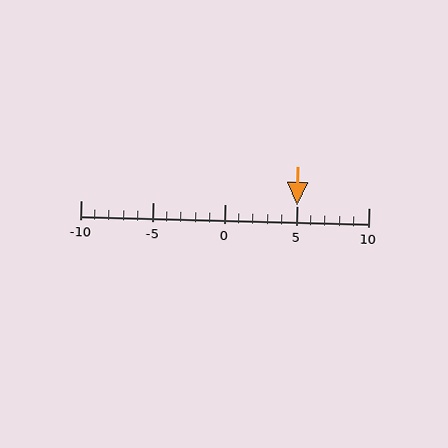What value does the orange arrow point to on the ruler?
The orange arrow points to approximately 5.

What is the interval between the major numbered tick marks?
The major tick marks are spaced 5 units apart.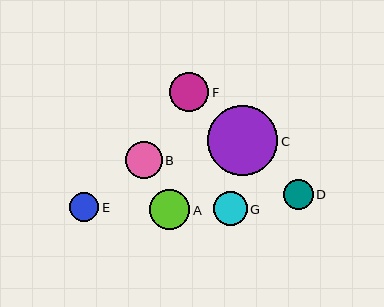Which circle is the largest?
Circle C is the largest with a size of approximately 70 pixels.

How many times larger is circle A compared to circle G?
Circle A is approximately 1.2 times the size of circle G.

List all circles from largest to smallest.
From largest to smallest: C, A, F, B, G, D, E.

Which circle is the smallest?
Circle E is the smallest with a size of approximately 29 pixels.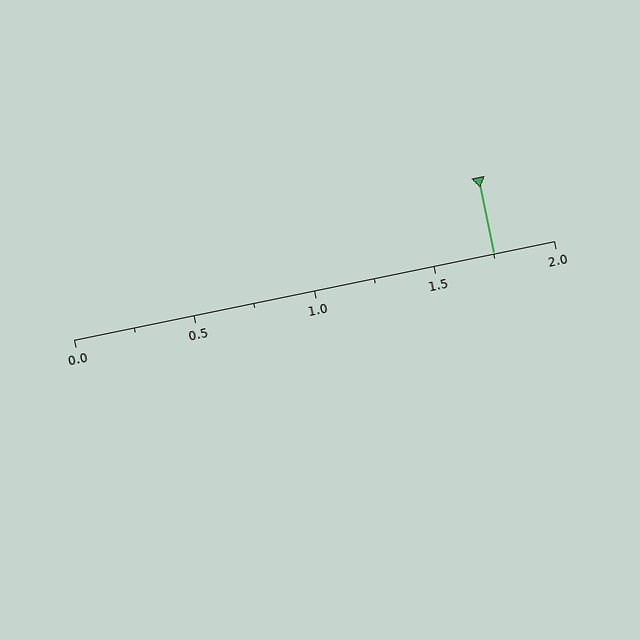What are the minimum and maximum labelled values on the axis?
The axis runs from 0.0 to 2.0.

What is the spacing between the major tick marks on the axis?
The major ticks are spaced 0.5 apart.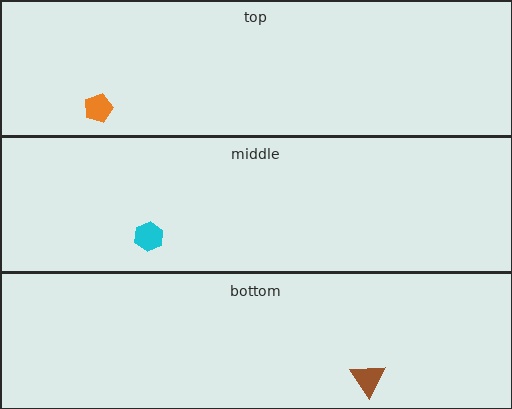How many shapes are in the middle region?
1.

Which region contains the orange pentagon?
The top region.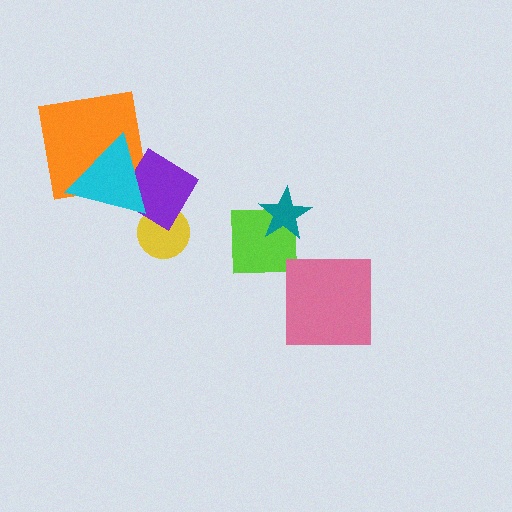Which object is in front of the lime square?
The teal star is in front of the lime square.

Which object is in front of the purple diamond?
The cyan triangle is in front of the purple diamond.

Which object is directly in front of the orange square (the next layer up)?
The purple diamond is directly in front of the orange square.